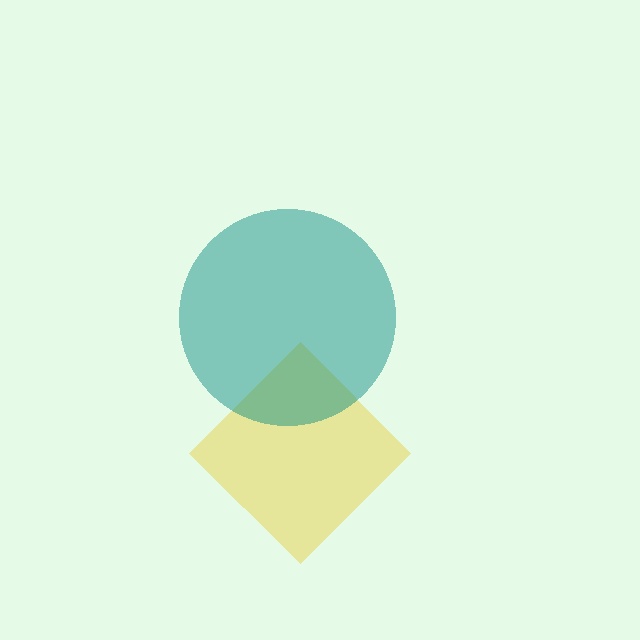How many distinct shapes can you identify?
There are 2 distinct shapes: a yellow diamond, a teal circle.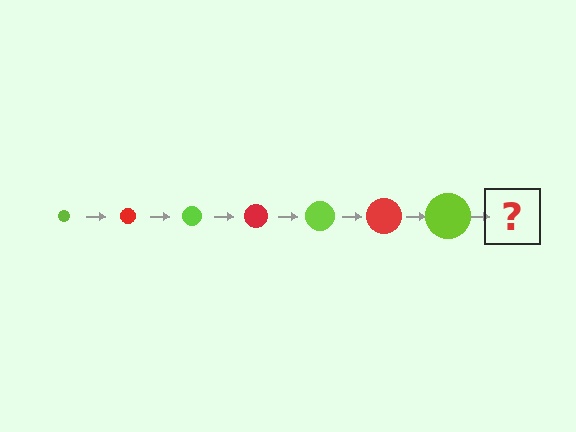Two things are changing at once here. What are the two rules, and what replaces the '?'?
The two rules are that the circle grows larger each step and the color cycles through lime and red. The '?' should be a red circle, larger than the previous one.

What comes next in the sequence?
The next element should be a red circle, larger than the previous one.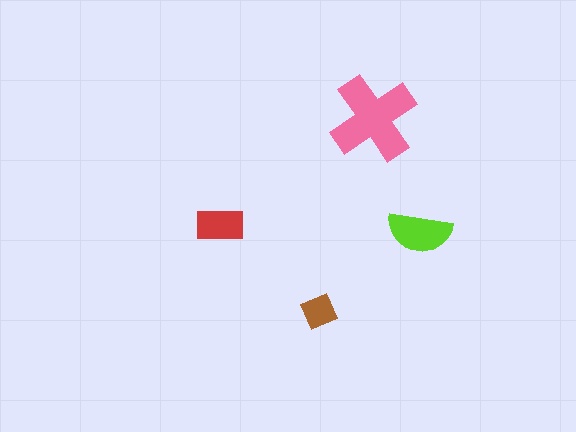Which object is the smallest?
The brown diamond.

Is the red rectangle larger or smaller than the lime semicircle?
Smaller.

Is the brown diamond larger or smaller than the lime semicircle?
Smaller.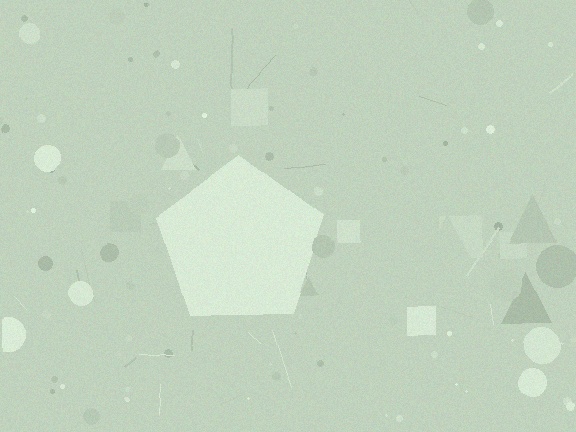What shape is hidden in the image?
A pentagon is hidden in the image.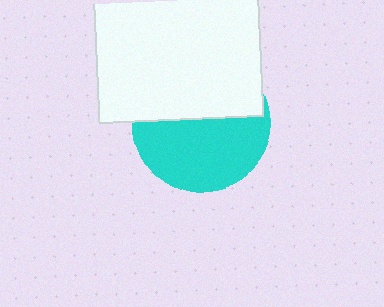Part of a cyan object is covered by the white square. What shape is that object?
It is a circle.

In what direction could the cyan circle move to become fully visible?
The cyan circle could move down. That would shift it out from behind the white square entirely.